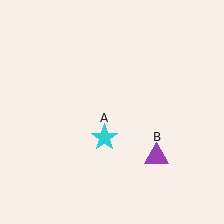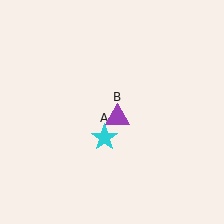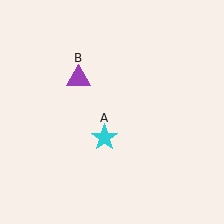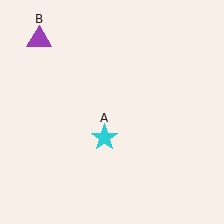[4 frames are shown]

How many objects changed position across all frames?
1 object changed position: purple triangle (object B).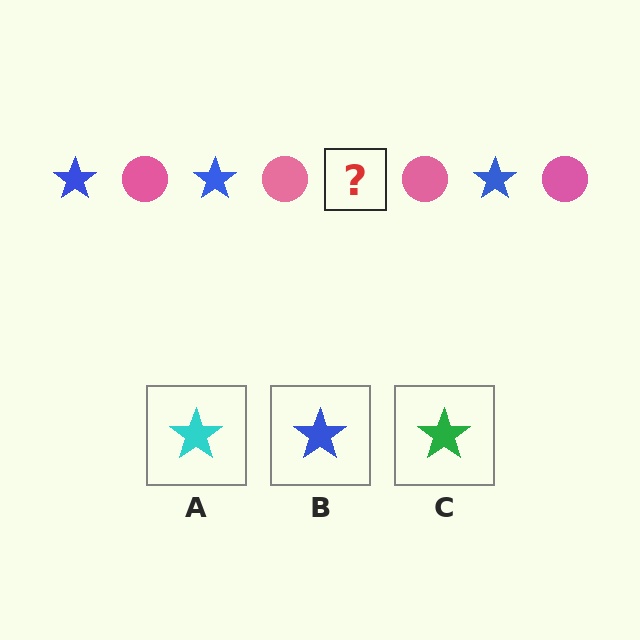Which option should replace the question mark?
Option B.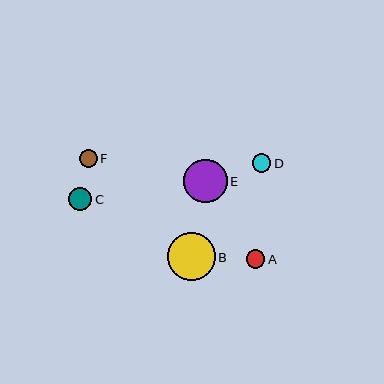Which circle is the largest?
Circle B is the largest with a size of approximately 48 pixels.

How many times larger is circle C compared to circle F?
Circle C is approximately 1.3 times the size of circle F.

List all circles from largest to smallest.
From largest to smallest: B, E, C, D, F, A.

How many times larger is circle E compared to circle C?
Circle E is approximately 1.9 times the size of circle C.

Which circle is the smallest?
Circle A is the smallest with a size of approximately 18 pixels.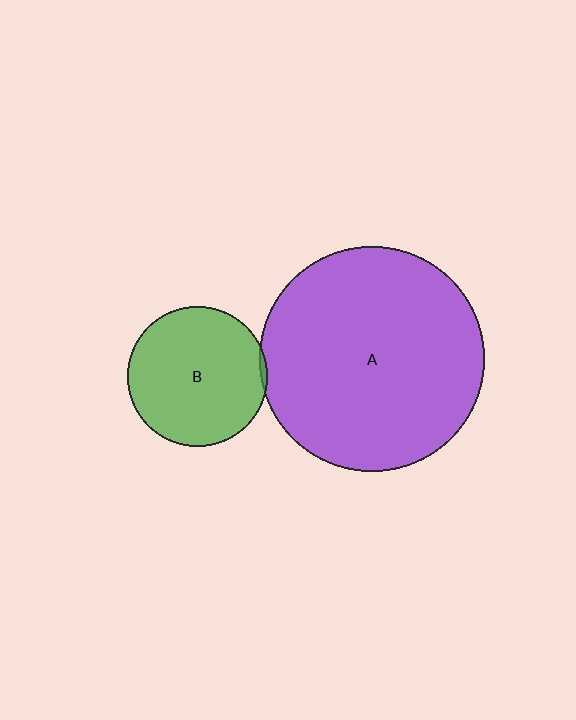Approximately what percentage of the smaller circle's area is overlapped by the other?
Approximately 5%.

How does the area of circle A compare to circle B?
Approximately 2.6 times.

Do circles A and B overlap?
Yes.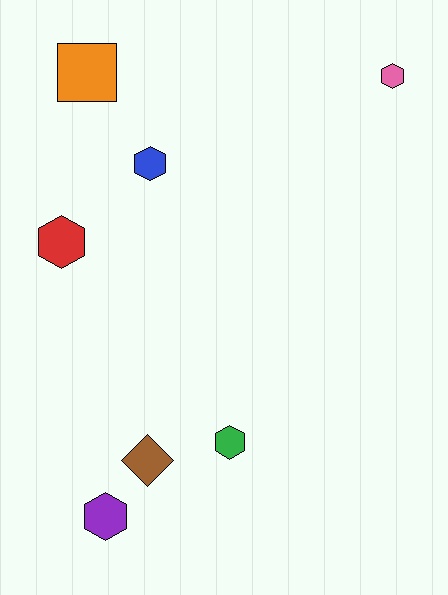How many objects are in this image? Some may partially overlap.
There are 7 objects.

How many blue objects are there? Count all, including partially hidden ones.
There is 1 blue object.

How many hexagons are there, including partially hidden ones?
There are 5 hexagons.